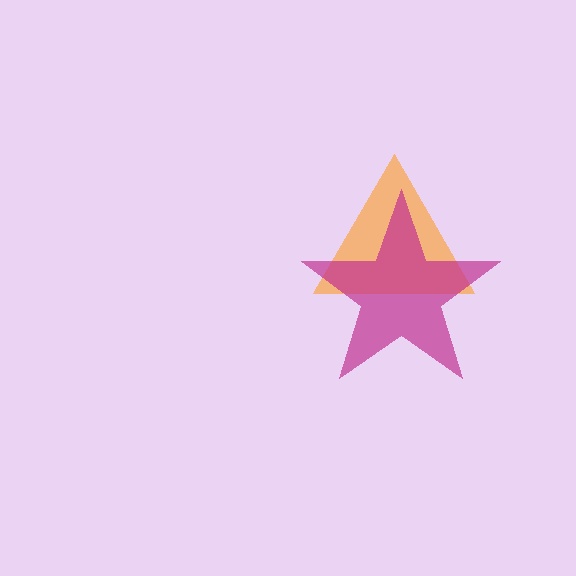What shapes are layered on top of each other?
The layered shapes are: an orange triangle, a magenta star.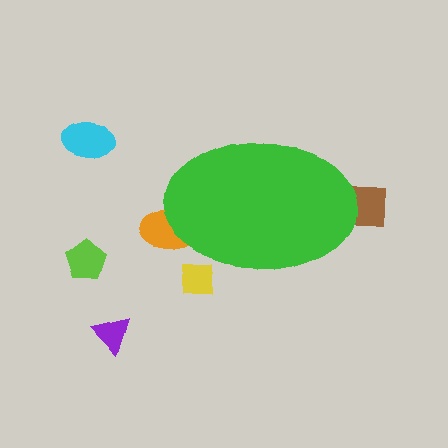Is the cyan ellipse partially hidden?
No, the cyan ellipse is fully visible.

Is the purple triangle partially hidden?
No, the purple triangle is fully visible.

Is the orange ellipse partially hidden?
Yes, the orange ellipse is partially hidden behind the green ellipse.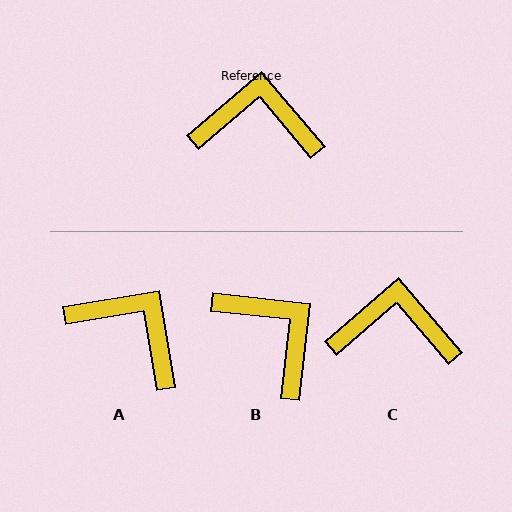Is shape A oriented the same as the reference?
No, it is off by about 31 degrees.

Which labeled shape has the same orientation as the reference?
C.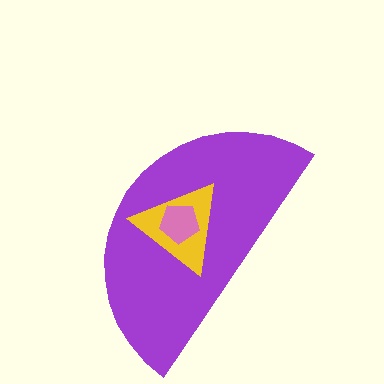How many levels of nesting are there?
3.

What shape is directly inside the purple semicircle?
The yellow triangle.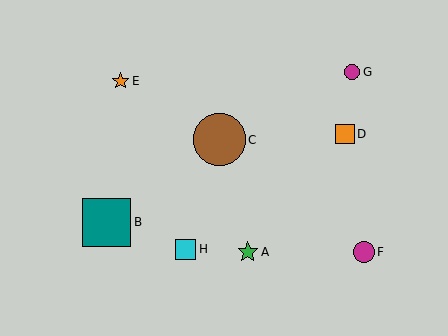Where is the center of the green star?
The center of the green star is at (248, 252).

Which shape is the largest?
The brown circle (labeled C) is the largest.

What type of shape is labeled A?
Shape A is a green star.